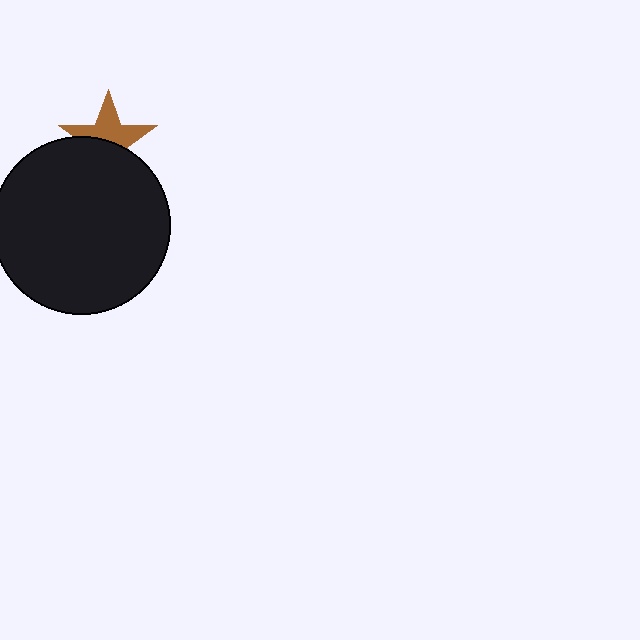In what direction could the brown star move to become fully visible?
The brown star could move up. That would shift it out from behind the black circle entirely.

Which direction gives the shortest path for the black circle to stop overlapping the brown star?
Moving down gives the shortest separation.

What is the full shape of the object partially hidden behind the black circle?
The partially hidden object is a brown star.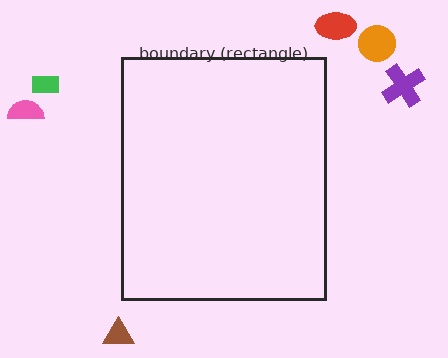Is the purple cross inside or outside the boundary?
Outside.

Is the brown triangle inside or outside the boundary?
Outside.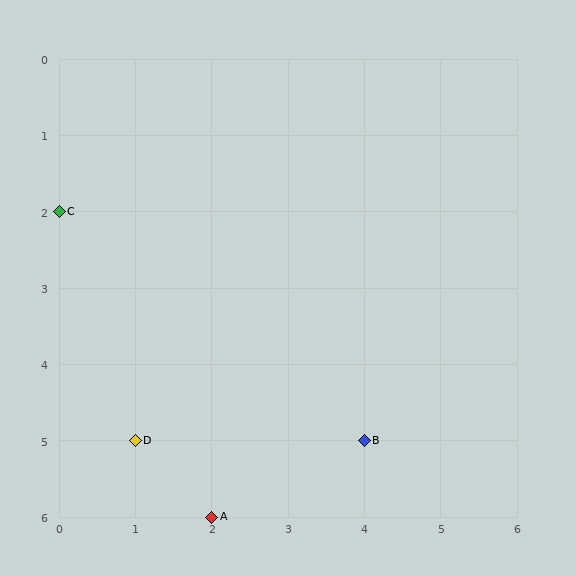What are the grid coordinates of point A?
Point A is at grid coordinates (2, 6).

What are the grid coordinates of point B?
Point B is at grid coordinates (4, 5).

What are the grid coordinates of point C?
Point C is at grid coordinates (0, 2).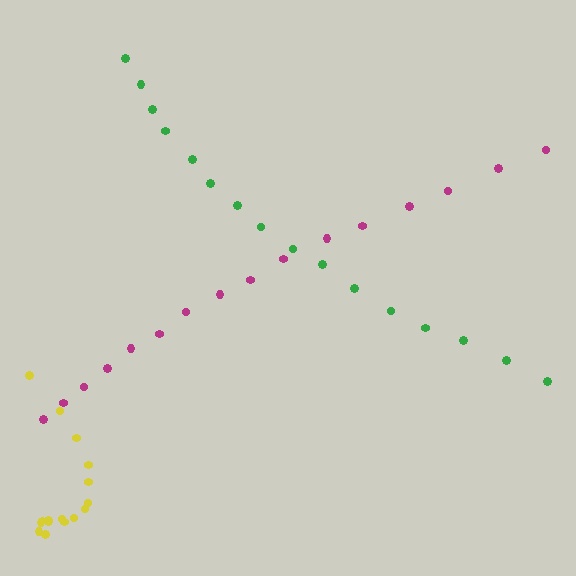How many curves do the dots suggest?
There are 3 distinct paths.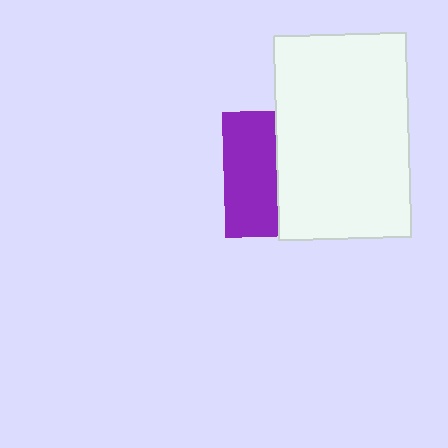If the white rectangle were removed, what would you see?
You would see the complete purple square.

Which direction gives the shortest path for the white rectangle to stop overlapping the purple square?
Moving right gives the shortest separation.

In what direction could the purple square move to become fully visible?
The purple square could move left. That would shift it out from behind the white rectangle entirely.